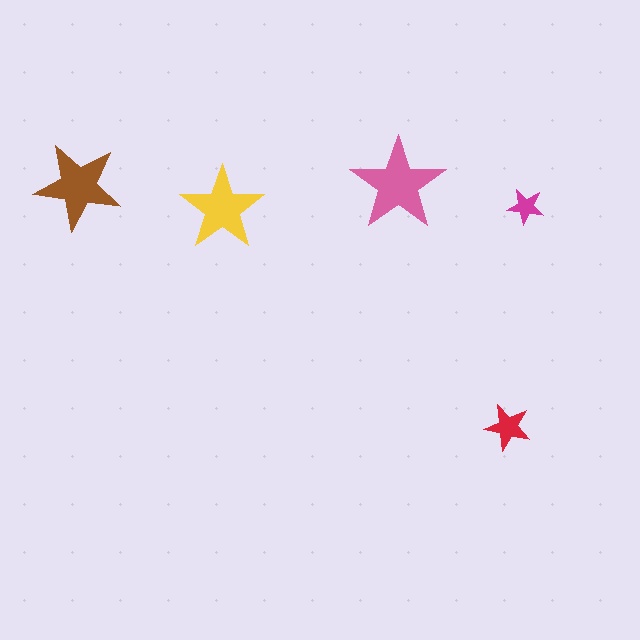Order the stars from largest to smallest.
the pink one, the brown one, the yellow one, the red one, the magenta one.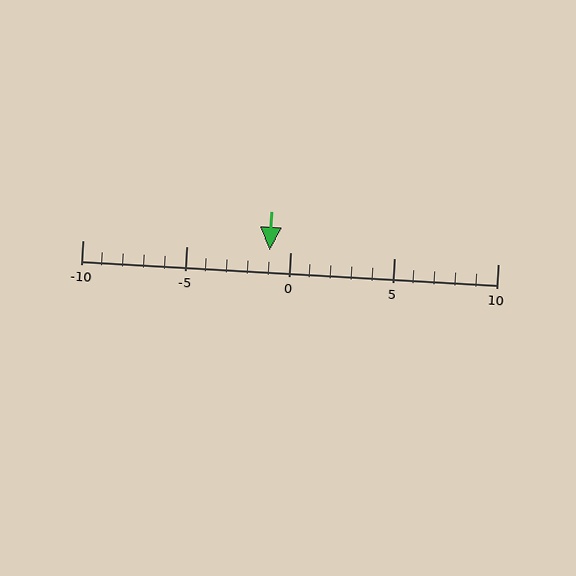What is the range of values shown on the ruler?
The ruler shows values from -10 to 10.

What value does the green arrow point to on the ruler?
The green arrow points to approximately -1.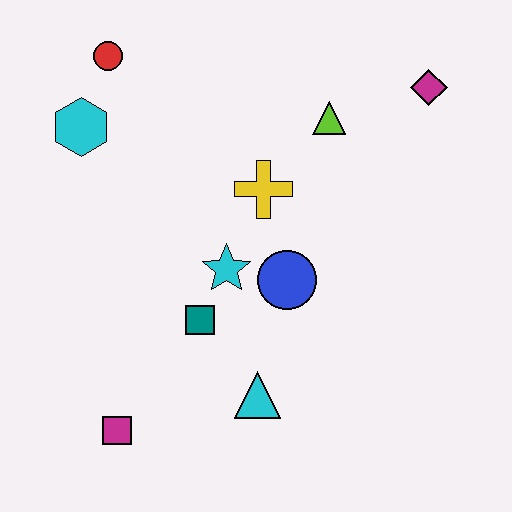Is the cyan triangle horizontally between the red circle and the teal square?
No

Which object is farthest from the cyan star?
The magenta diamond is farthest from the cyan star.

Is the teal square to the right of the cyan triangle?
No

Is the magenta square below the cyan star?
Yes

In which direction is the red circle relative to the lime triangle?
The red circle is to the left of the lime triangle.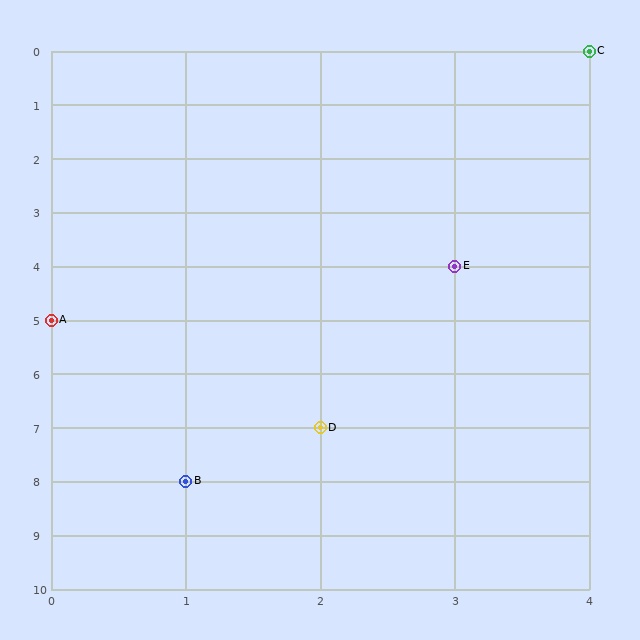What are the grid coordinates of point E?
Point E is at grid coordinates (3, 4).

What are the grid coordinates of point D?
Point D is at grid coordinates (2, 7).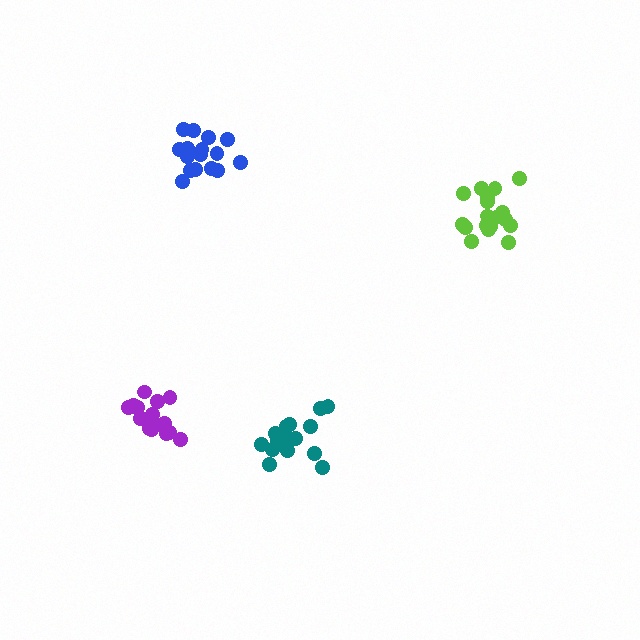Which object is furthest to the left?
The purple cluster is leftmost.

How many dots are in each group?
Group 1: 17 dots, Group 2: 16 dots, Group 3: 18 dots, Group 4: 15 dots (66 total).